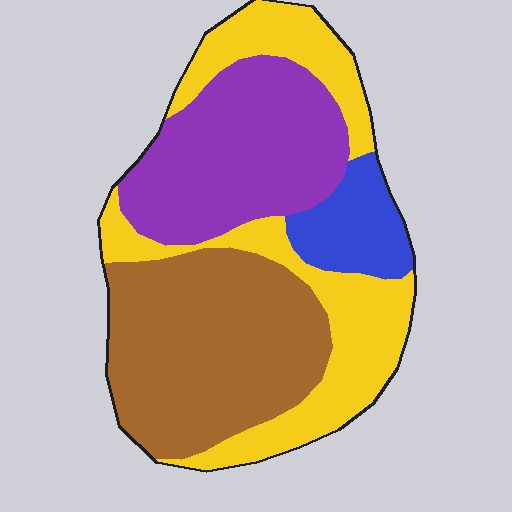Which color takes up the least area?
Blue, at roughly 10%.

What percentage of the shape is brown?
Brown covers about 35% of the shape.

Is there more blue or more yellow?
Yellow.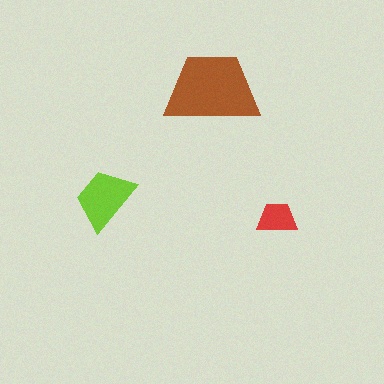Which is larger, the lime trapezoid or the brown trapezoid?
The brown one.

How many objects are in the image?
There are 3 objects in the image.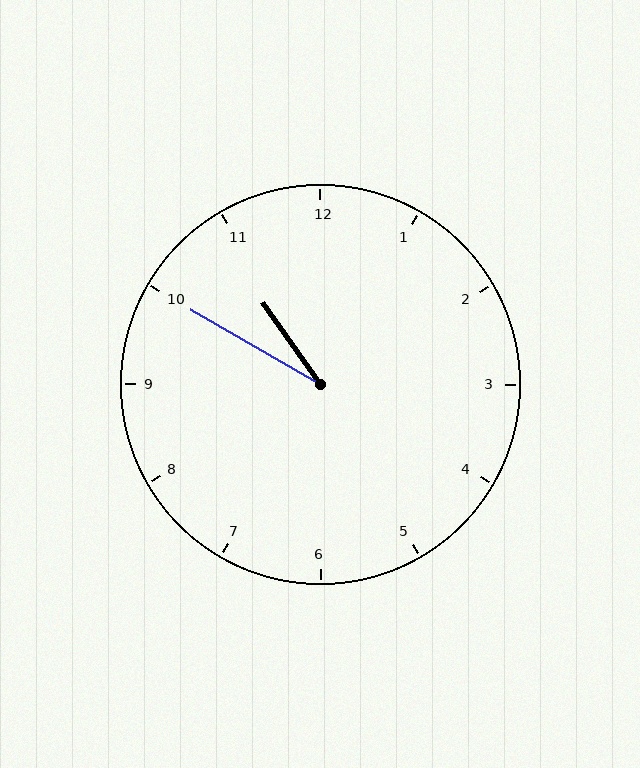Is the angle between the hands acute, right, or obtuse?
It is acute.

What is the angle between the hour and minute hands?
Approximately 25 degrees.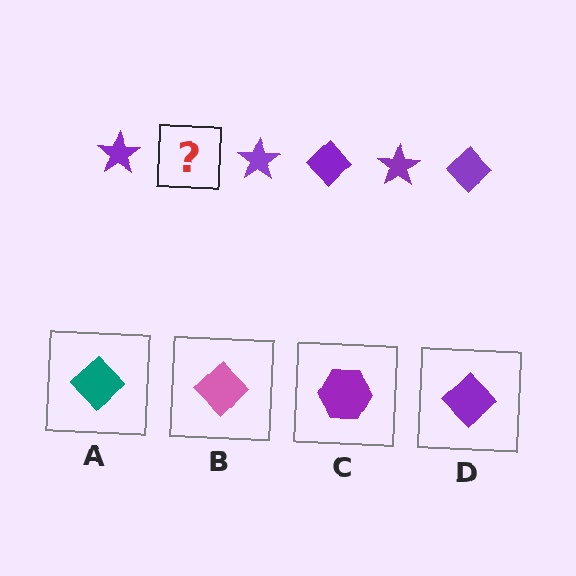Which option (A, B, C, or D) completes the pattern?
D.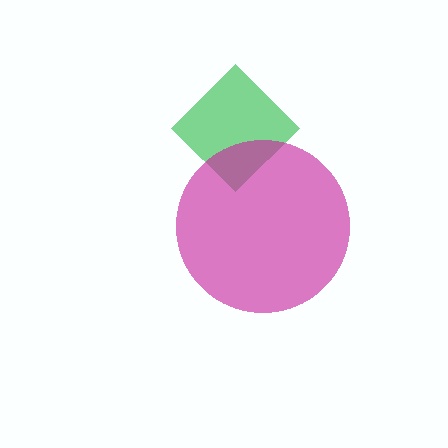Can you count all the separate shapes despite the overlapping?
Yes, there are 2 separate shapes.